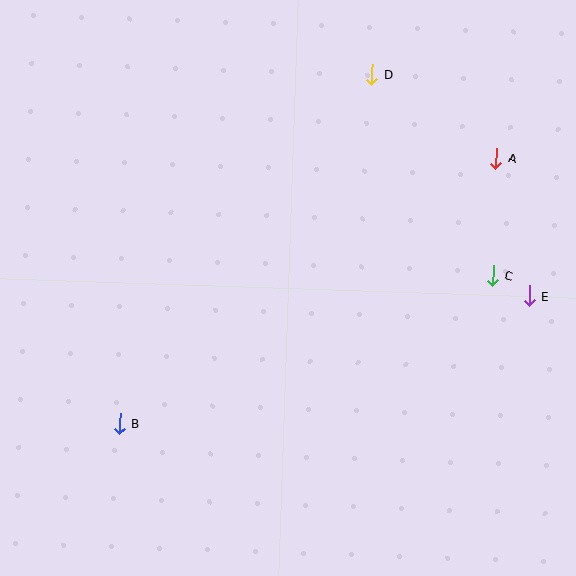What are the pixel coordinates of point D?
Point D is at (372, 74).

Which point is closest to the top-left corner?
Point D is closest to the top-left corner.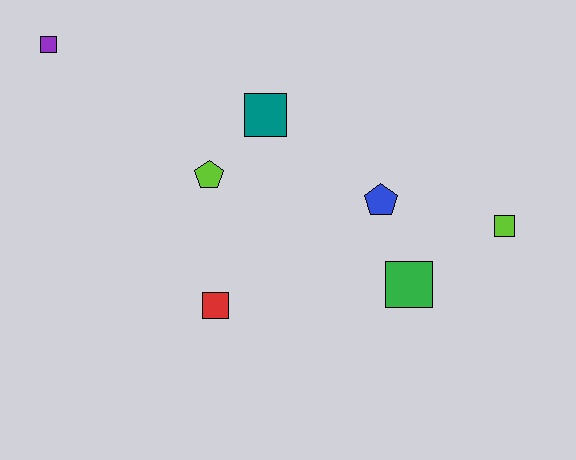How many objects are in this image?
There are 7 objects.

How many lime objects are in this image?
There are 2 lime objects.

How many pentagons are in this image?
There are 2 pentagons.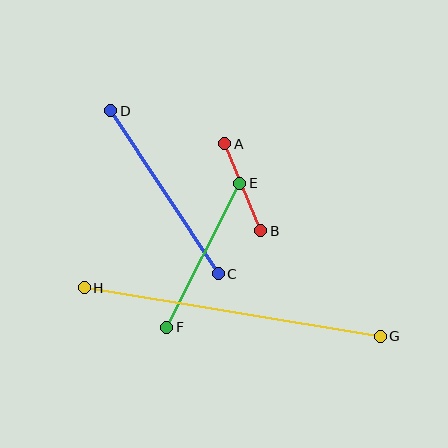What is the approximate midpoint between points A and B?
The midpoint is at approximately (243, 187) pixels.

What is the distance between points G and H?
The distance is approximately 300 pixels.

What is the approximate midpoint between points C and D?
The midpoint is at approximately (164, 192) pixels.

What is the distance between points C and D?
The distance is approximately 195 pixels.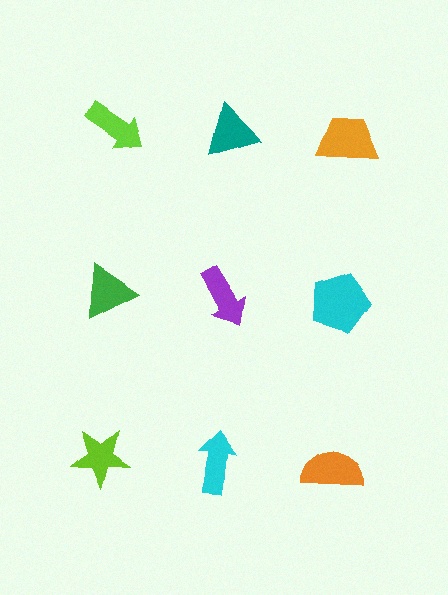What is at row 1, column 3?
An orange trapezoid.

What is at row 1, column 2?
A teal triangle.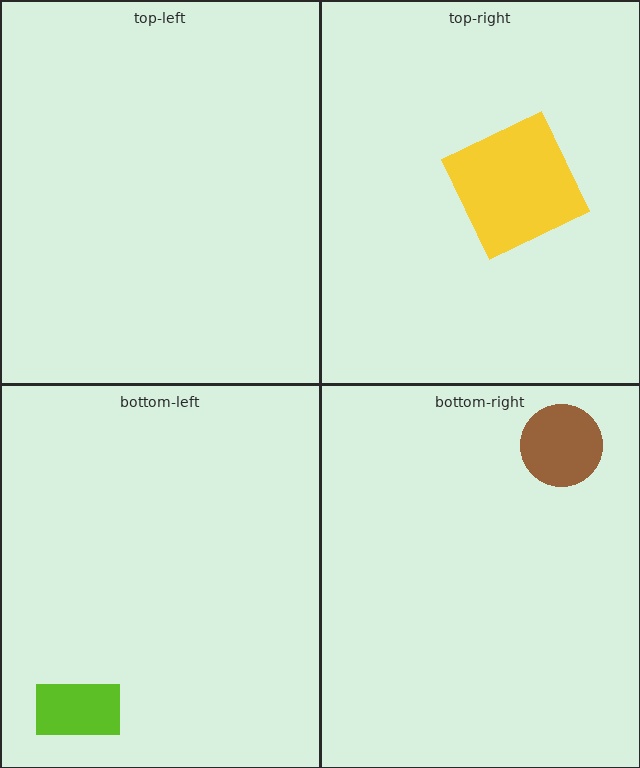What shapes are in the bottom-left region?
The lime rectangle.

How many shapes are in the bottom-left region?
1.